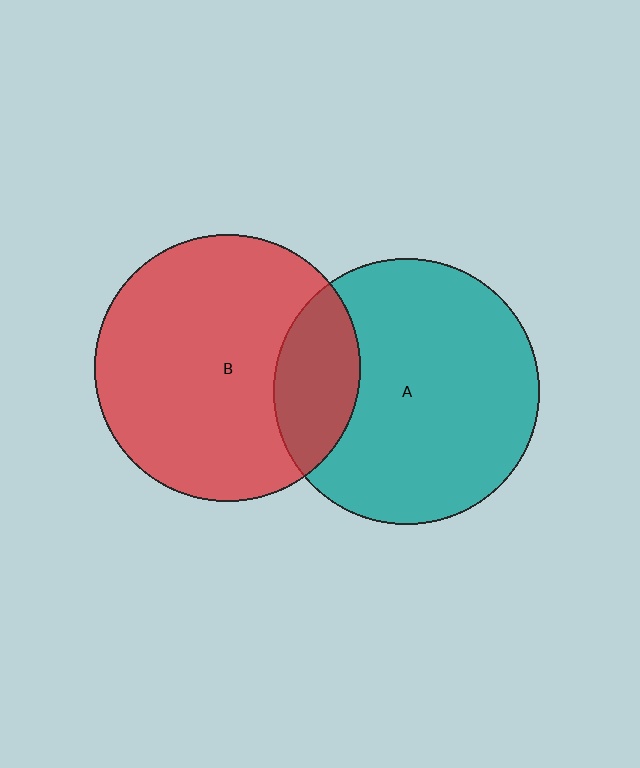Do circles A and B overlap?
Yes.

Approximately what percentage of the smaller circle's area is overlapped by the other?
Approximately 20%.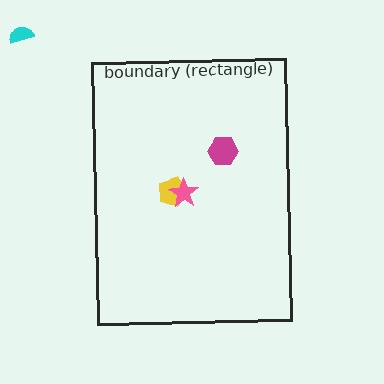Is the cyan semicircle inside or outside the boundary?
Outside.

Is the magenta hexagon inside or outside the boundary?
Inside.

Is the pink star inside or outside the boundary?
Inside.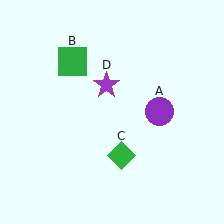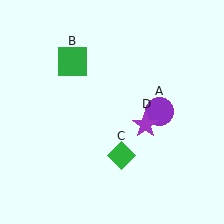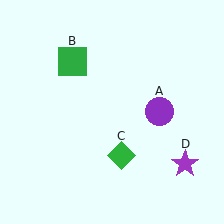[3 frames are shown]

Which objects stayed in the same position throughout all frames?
Purple circle (object A) and green square (object B) and green diamond (object C) remained stationary.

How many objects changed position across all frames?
1 object changed position: purple star (object D).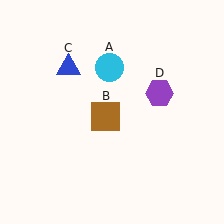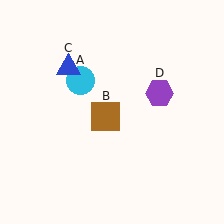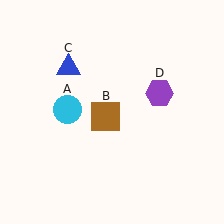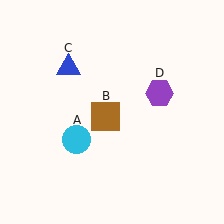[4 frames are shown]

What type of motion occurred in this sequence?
The cyan circle (object A) rotated counterclockwise around the center of the scene.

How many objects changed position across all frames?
1 object changed position: cyan circle (object A).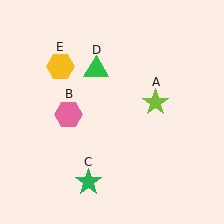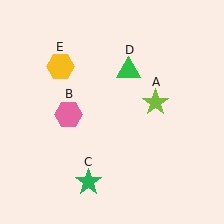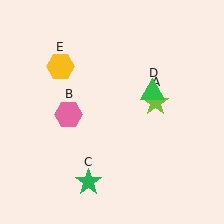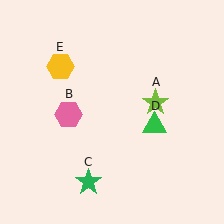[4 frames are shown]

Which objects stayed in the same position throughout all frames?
Lime star (object A) and pink hexagon (object B) and green star (object C) and yellow hexagon (object E) remained stationary.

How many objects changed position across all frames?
1 object changed position: green triangle (object D).